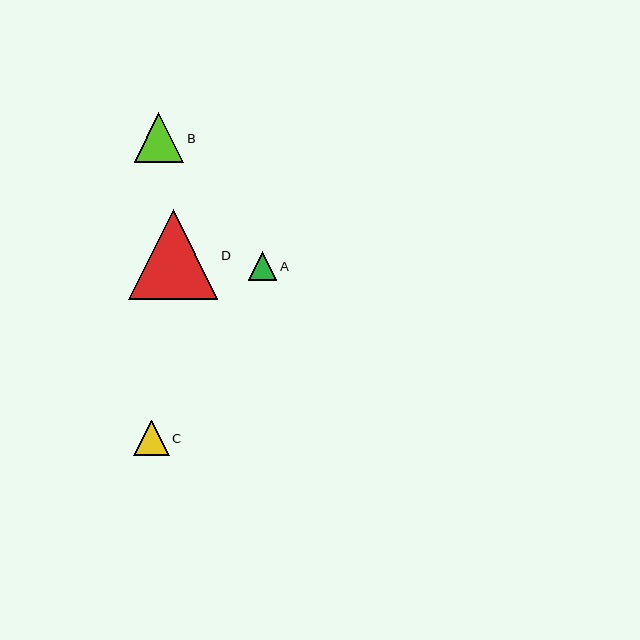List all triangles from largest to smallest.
From largest to smallest: D, B, C, A.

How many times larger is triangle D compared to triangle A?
Triangle D is approximately 3.2 times the size of triangle A.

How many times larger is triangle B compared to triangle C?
Triangle B is approximately 1.4 times the size of triangle C.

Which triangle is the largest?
Triangle D is the largest with a size of approximately 89 pixels.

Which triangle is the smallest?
Triangle A is the smallest with a size of approximately 28 pixels.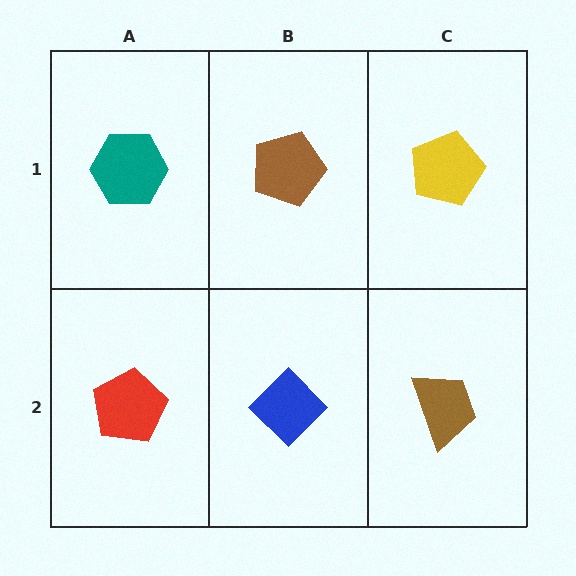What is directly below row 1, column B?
A blue diamond.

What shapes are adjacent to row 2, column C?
A yellow pentagon (row 1, column C), a blue diamond (row 2, column B).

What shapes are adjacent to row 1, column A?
A red pentagon (row 2, column A), a brown pentagon (row 1, column B).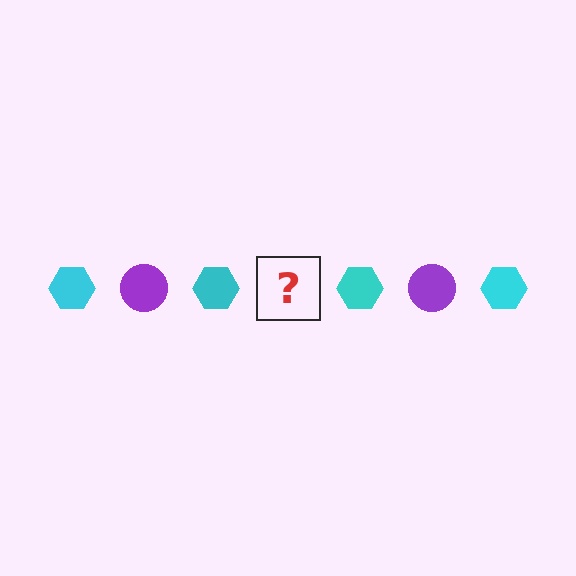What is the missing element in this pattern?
The missing element is a purple circle.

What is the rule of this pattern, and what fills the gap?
The rule is that the pattern alternates between cyan hexagon and purple circle. The gap should be filled with a purple circle.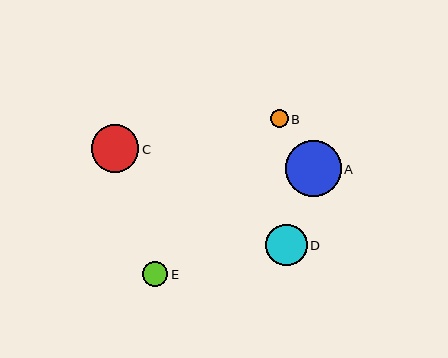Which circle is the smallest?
Circle B is the smallest with a size of approximately 17 pixels.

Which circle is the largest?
Circle A is the largest with a size of approximately 56 pixels.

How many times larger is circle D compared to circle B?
Circle D is approximately 2.4 times the size of circle B.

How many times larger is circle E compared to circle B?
Circle E is approximately 1.5 times the size of circle B.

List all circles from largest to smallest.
From largest to smallest: A, C, D, E, B.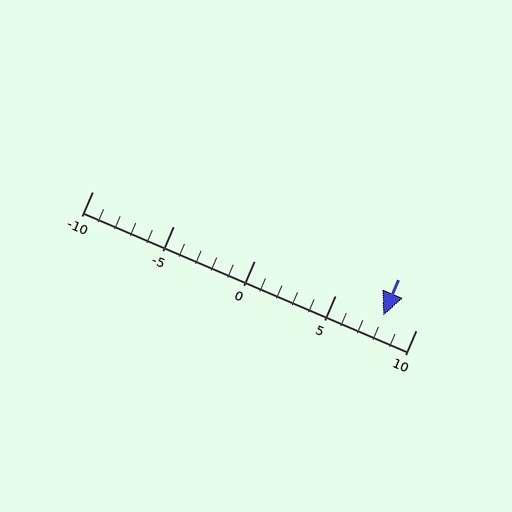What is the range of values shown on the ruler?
The ruler shows values from -10 to 10.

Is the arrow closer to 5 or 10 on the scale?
The arrow is closer to 10.